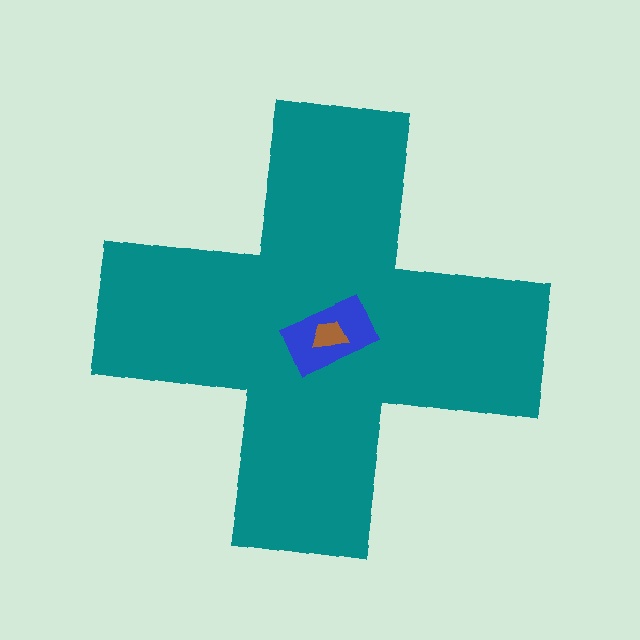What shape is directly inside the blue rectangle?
The brown trapezoid.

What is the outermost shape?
The teal cross.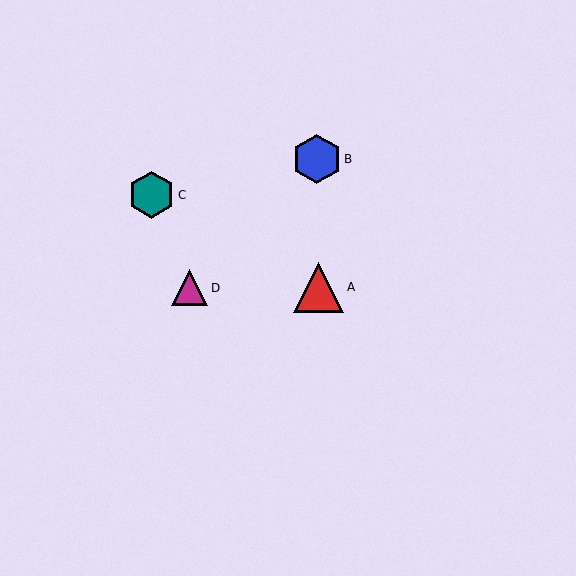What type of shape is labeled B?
Shape B is a blue hexagon.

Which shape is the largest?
The red triangle (labeled A) is the largest.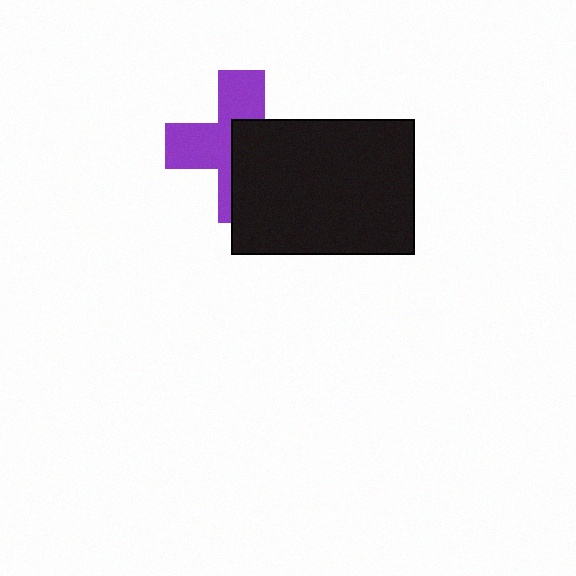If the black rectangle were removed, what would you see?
You would see the complete purple cross.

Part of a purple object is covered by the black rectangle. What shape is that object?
It is a cross.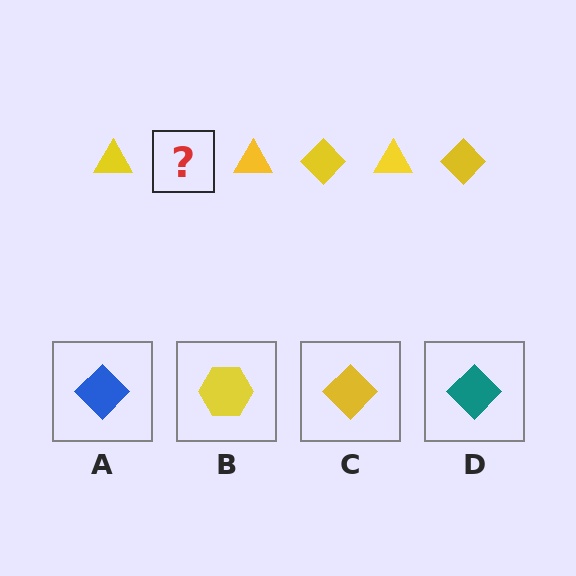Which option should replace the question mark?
Option C.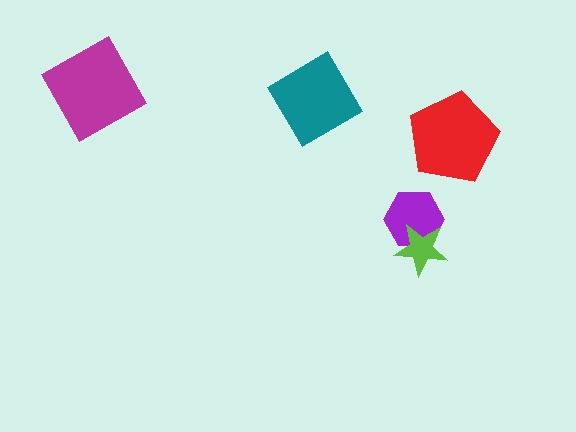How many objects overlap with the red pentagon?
0 objects overlap with the red pentagon.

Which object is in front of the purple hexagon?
The lime star is in front of the purple hexagon.